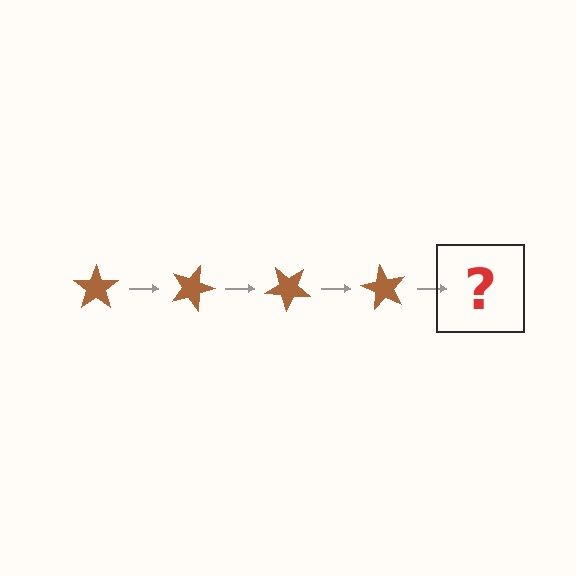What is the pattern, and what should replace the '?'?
The pattern is that the star rotates 20 degrees each step. The '?' should be a brown star rotated 80 degrees.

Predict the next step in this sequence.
The next step is a brown star rotated 80 degrees.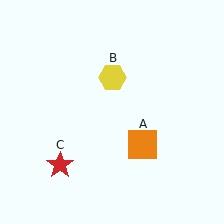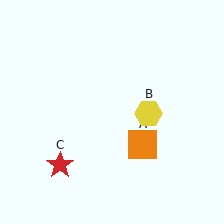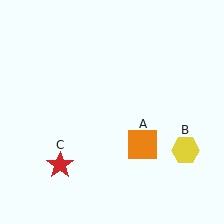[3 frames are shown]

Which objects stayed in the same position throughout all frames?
Orange square (object A) and red star (object C) remained stationary.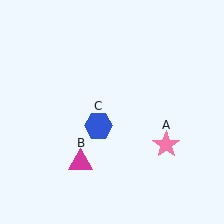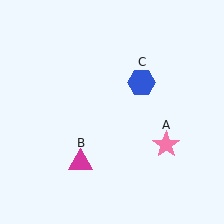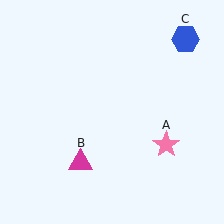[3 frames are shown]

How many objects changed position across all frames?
1 object changed position: blue hexagon (object C).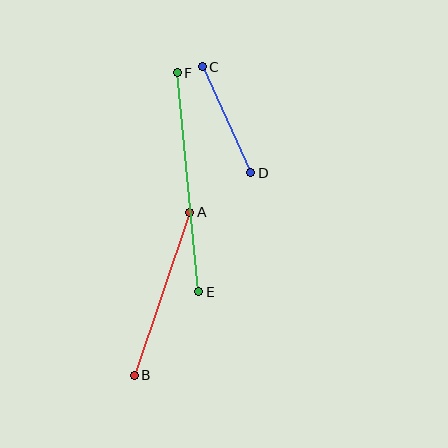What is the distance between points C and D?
The distance is approximately 116 pixels.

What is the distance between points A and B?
The distance is approximately 172 pixels.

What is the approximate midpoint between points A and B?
The midpoint is at approximately (162, 294) pixels.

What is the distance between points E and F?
The distance is approximately 220 pixels.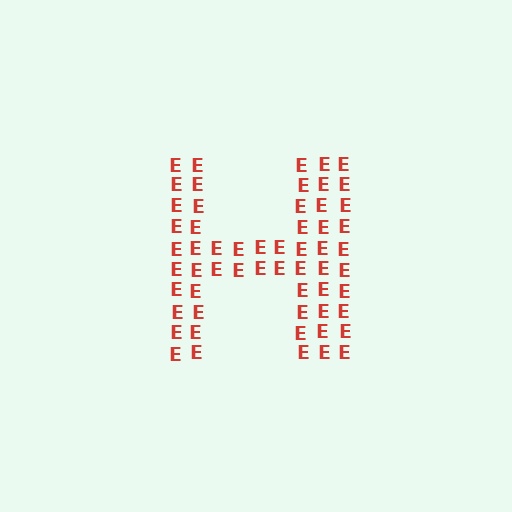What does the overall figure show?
The overall figure shows the letter H.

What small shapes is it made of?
It is made of small letter E's.